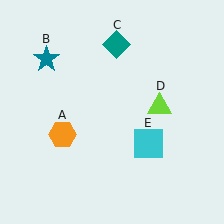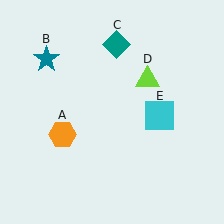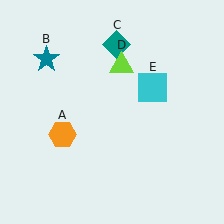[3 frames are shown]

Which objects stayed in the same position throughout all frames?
Orange hexagon (object A) and teal star (object B) and teal diamond (object C) remained stationary.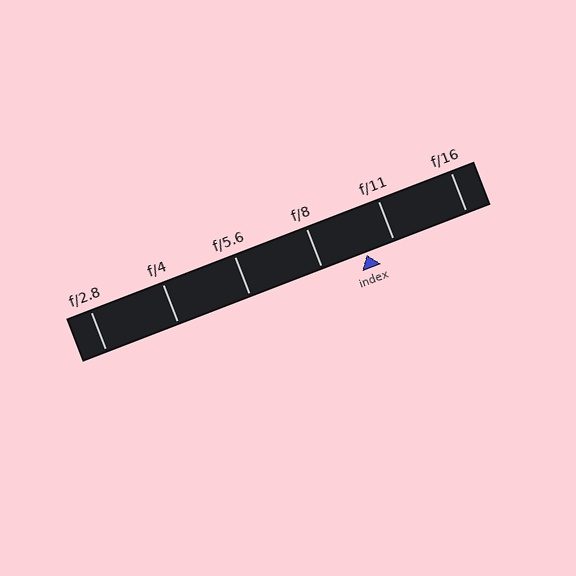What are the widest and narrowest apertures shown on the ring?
The widest aperture shown is f/2.8 and the narrowest is f/16.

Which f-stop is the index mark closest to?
The index mark is closest to f/11.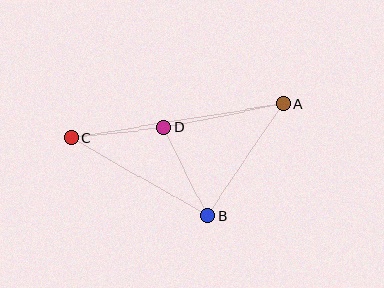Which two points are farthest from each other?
Points A and C are farthest from each other.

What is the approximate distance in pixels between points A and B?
The distance between A and B is approximately 135 pixels.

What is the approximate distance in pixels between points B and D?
The distance between B and D is approximately 98 pixels.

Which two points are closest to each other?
Points C and D are closest to each other.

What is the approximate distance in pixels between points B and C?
The distance between B and C is approximately 157 pixels.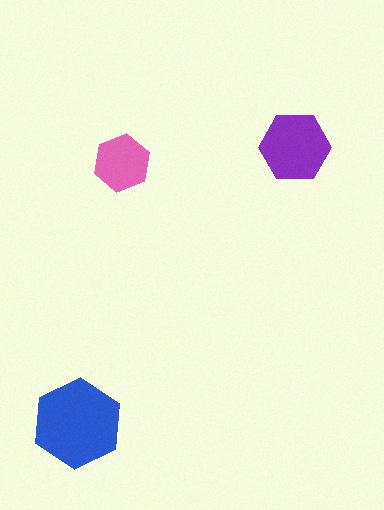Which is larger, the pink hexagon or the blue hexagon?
The blue one.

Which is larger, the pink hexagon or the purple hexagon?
The purple one.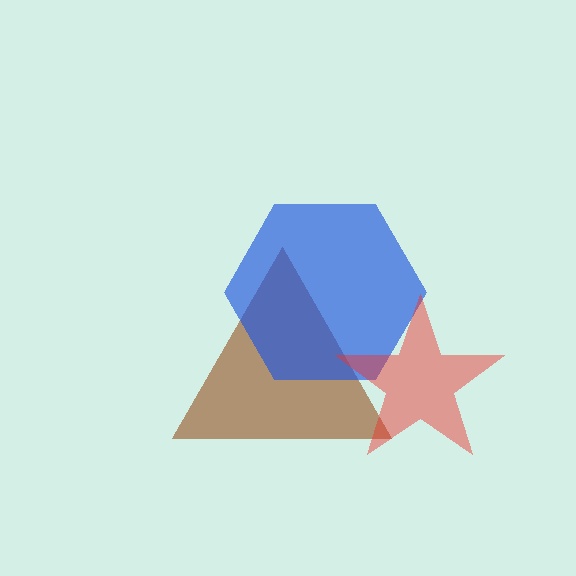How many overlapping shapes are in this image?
There are 3 overlapping shapes in the image.